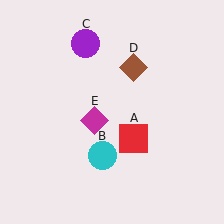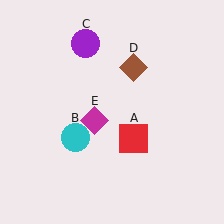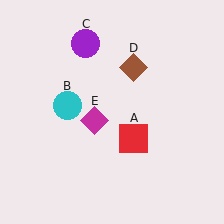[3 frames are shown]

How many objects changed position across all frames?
1 object changed position: cyan circle (object B).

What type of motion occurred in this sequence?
The cyan circle (object B) rotated clockwise around the center of the scene.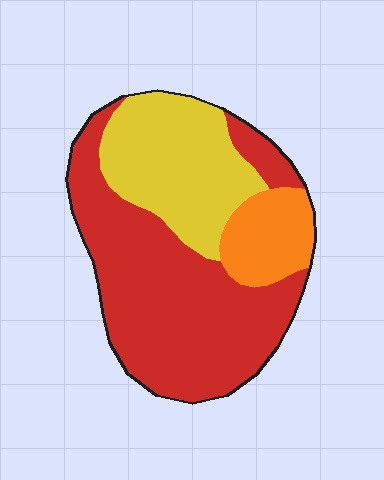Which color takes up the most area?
Red, at roughly 55%.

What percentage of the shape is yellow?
Yellow takes up about one third (1/3) of the shape.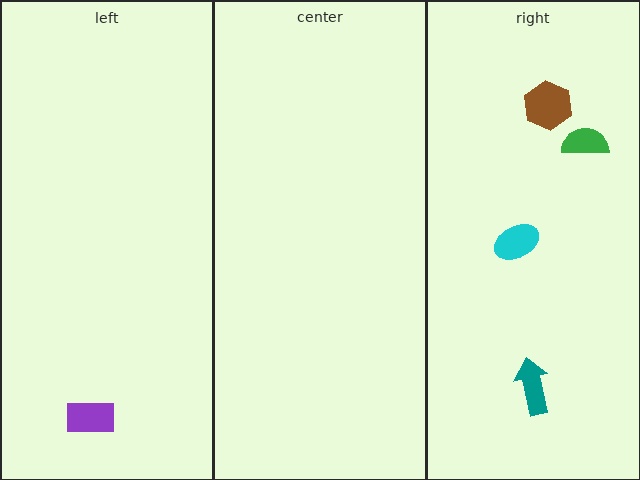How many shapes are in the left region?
1.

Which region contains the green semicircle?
The right region.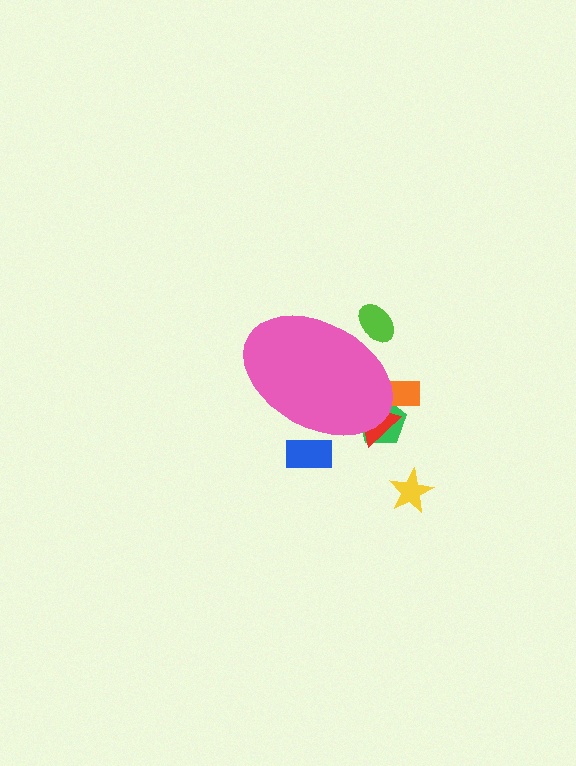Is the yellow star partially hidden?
No, the yellow star is fully visible.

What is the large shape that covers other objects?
A pink ellipse.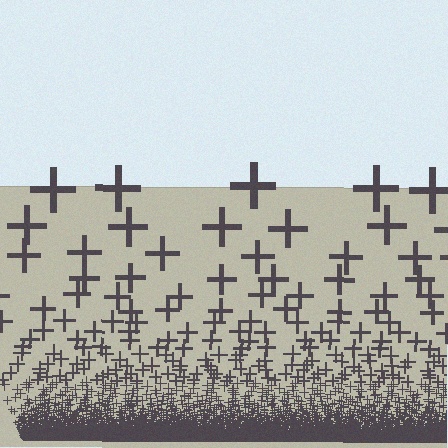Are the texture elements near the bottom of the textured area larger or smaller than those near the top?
Smaller. The gradient is inverted — elements near the bottom are smaller and denser.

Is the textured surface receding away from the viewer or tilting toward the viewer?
The surface appears to tilt toward the viewer. Texture elements get larger and sparser toward the top.